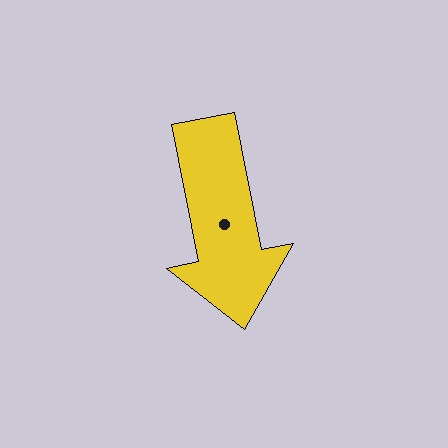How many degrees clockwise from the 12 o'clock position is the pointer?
Approximately 169 degrees.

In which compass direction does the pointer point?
South.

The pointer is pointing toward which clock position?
Roughly 6 o'clock.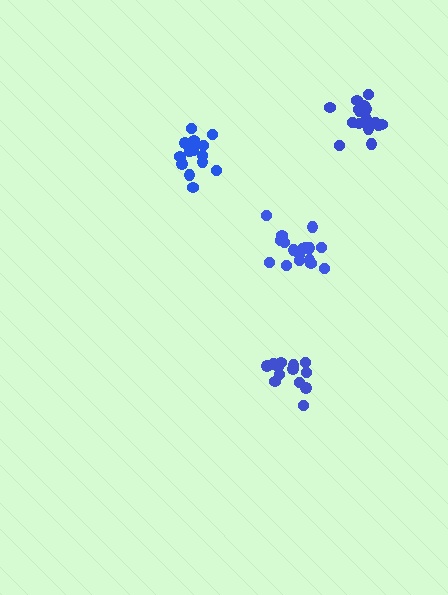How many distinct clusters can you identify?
There are 4 distinct clusters.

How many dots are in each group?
Group 1: 15 dots, Group 2: 14 dots, Group 3: 17 dots, Group 4: 19 dots (65 total).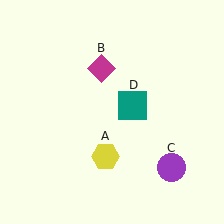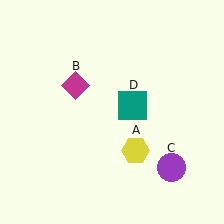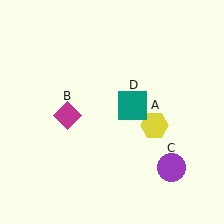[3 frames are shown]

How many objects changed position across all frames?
2 objects changed position: yellow hexagon (object A), magenta diamond (object B).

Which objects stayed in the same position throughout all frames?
Purple circle (object C) and teal square (object D) remained stationary.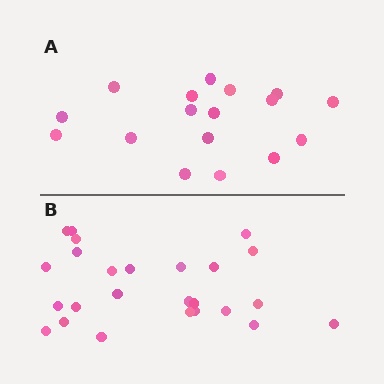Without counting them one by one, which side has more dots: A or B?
Region B (the bottom region) has more dots.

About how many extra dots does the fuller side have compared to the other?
Region B has roughly 8 or so more dots than region A.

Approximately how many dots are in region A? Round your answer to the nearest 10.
About 20 dots. (The exact count is 17, which rounds to 20.)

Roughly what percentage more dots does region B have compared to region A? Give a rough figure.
About 45% more.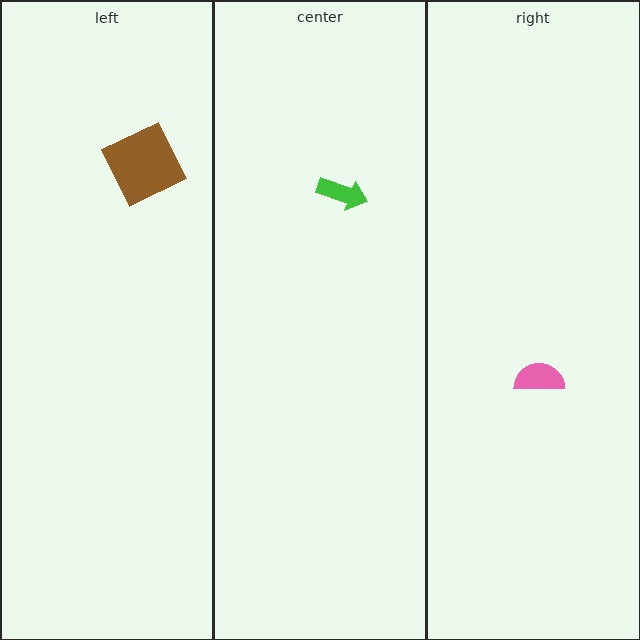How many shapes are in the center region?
1.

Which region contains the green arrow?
The center region.